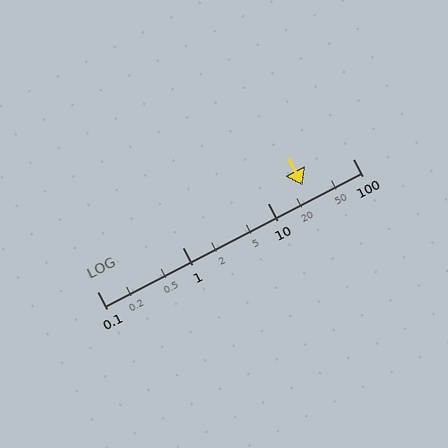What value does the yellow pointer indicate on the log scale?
The pointer indicates approximately 26.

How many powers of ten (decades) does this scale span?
The scale spans 3 decades, from 0.1 to 100.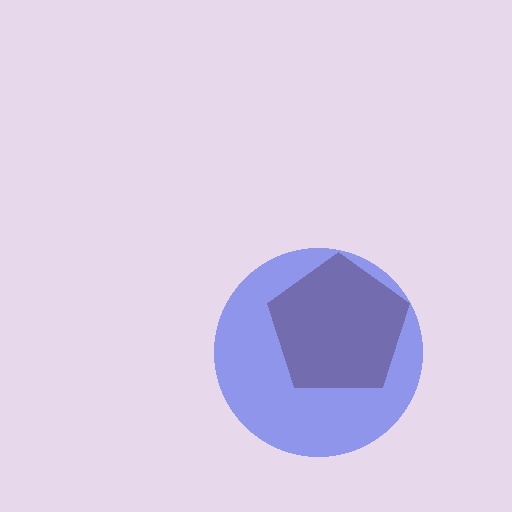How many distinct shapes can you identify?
There are 2 distinct shapes: a brown pentagon, a blue circle.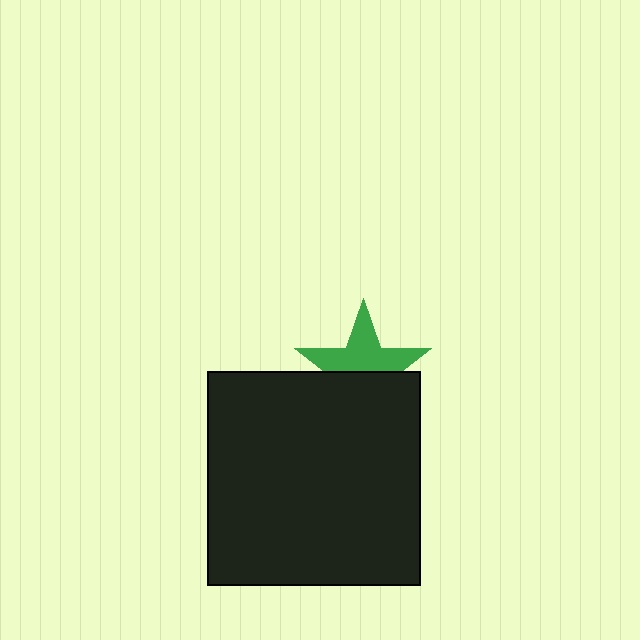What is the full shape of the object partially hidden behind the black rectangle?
The partially hidden object is a green star.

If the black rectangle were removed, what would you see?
You would see the complete green star.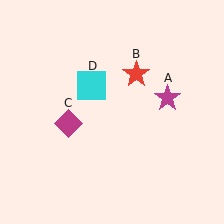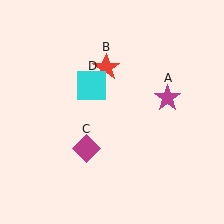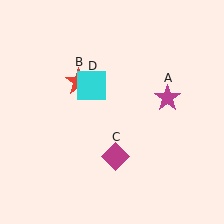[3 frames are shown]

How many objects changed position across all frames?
2 objects changed position: red star (object B), magenta diamond (object C).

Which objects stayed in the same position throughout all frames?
Magenta star (object A) and cyan square (object D) remained stationary.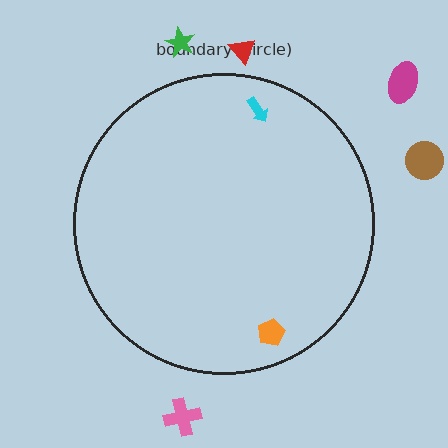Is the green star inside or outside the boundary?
Outside.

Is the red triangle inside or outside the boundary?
Outside.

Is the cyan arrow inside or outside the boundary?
Inside.